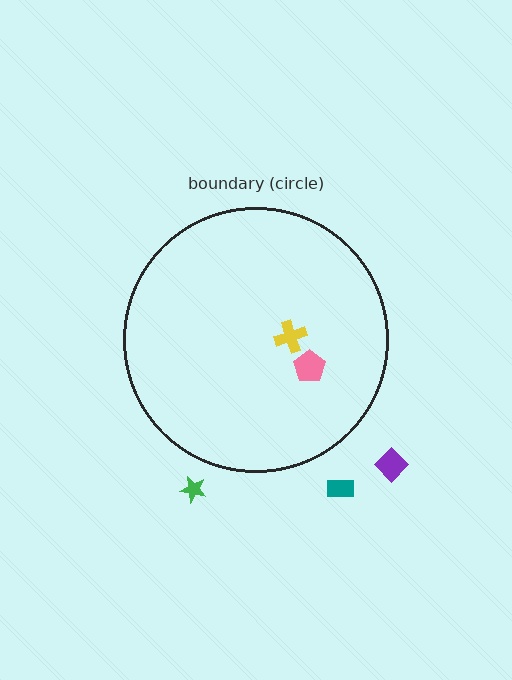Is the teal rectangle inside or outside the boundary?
Outside.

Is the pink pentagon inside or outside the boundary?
Inside.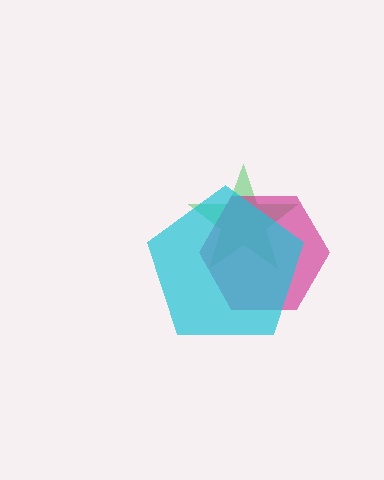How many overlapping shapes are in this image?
There are 3 overlapping shapes in the image.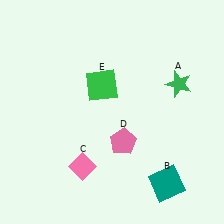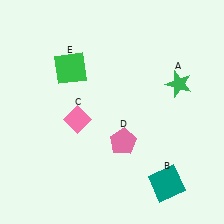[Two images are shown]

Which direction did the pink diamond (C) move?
The pink diamond (C) moved up.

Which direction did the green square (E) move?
The green square (E) moved left.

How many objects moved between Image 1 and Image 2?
2 objects moved between the two images.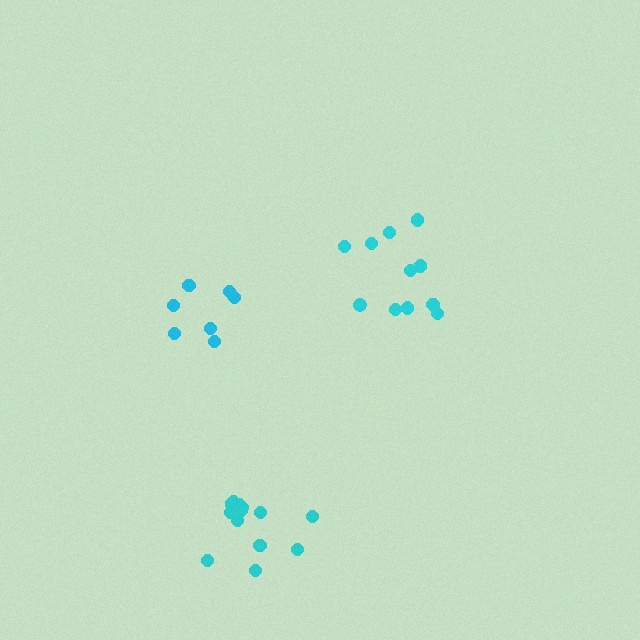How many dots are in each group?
Group 1: 11 dots, Group 2: 7 dots, Group 3: 13 dots (31 total).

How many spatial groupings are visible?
There are 3 spatial groupings.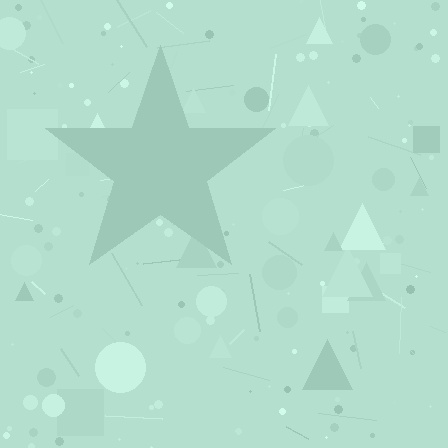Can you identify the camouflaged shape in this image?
The camouflaged shape is a star.